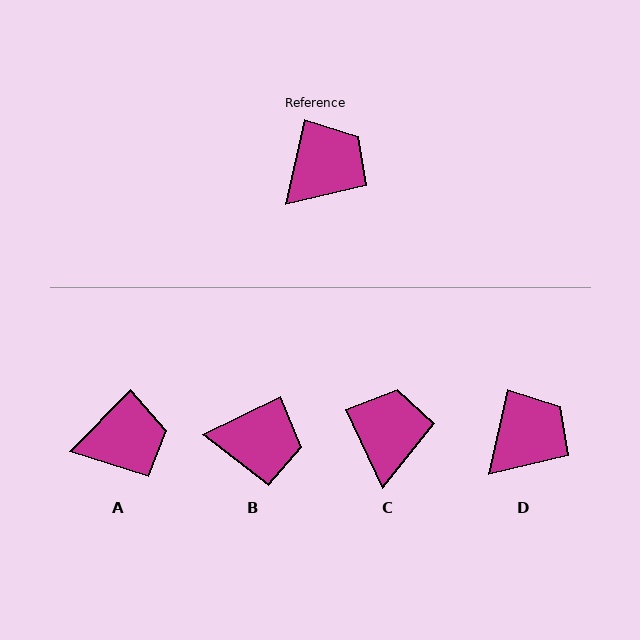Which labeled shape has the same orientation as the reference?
D.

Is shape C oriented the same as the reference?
No, it is off by about 38 degrees.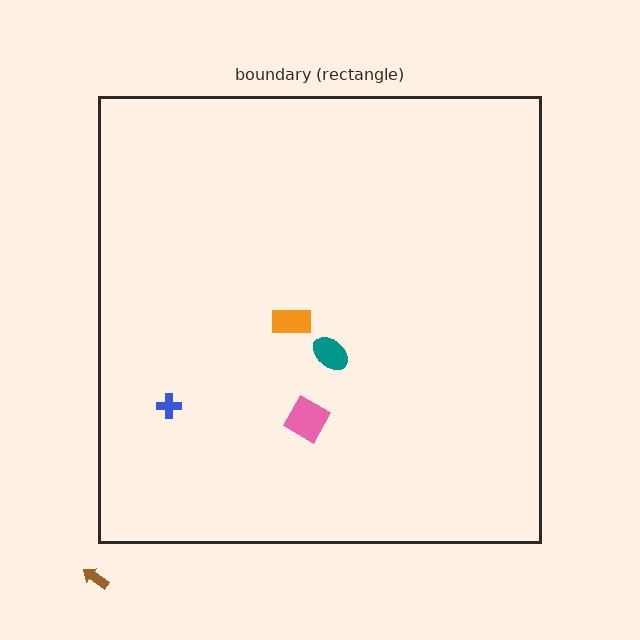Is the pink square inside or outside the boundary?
Inside.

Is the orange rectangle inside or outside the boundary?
Inside.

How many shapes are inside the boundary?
4 inside, 1 outside.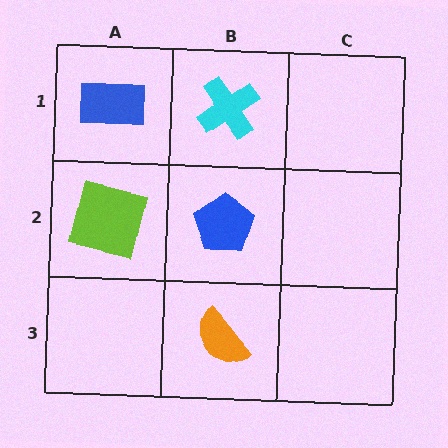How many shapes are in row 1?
2 shapes.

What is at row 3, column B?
An orange semicircle.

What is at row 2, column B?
A blue pentagon.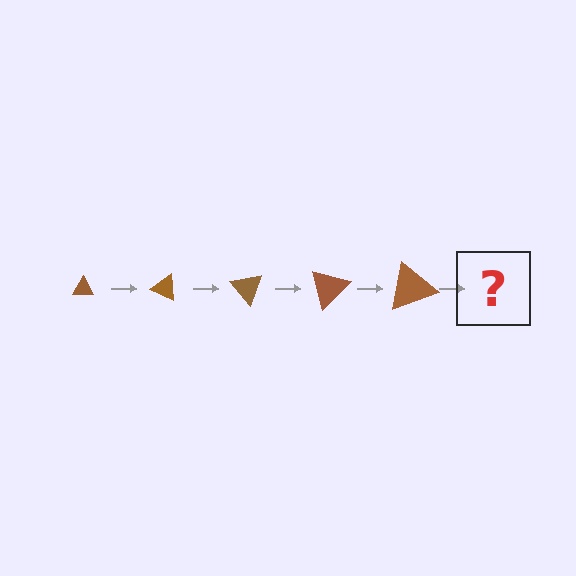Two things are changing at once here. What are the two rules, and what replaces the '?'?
The two rules are that the triangle grows larger each step and it rotates 25 degrees each step. The '?' should be a triangle, larger than the previous one and rotated 125 degrees from the start.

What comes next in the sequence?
The next element should be a triangle, larger than the previous one and rotated 125 degrees from the start.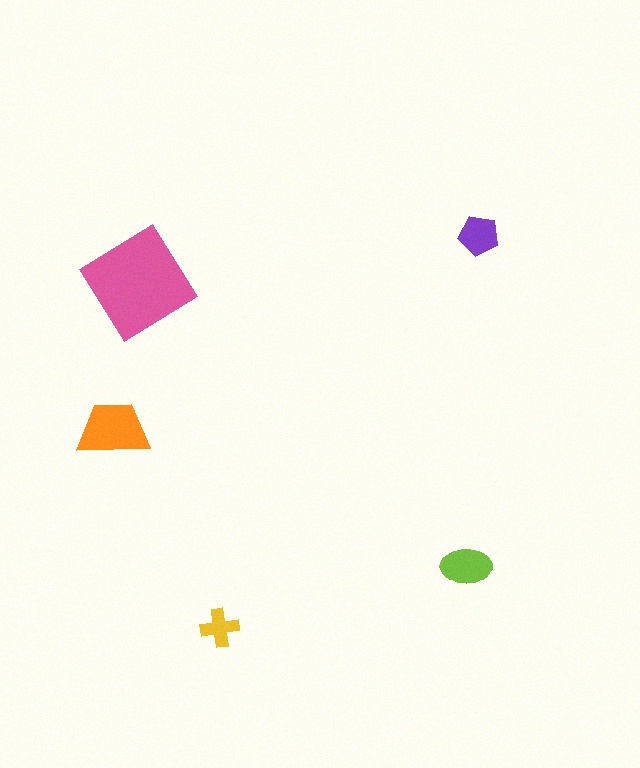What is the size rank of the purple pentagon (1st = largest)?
4th.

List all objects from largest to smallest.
The pink diamond, the orange trapezoid, the lime ellipse, the purple pentagon, the yellow cross.